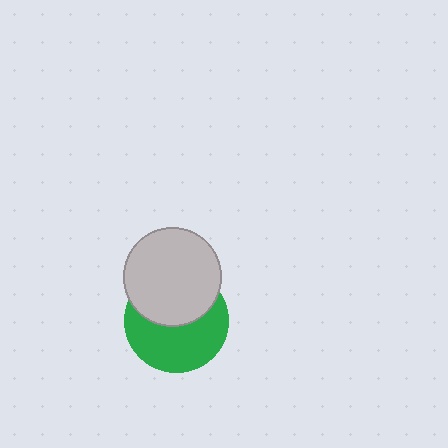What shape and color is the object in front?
The object in front is a light gray circle.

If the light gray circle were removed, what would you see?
You would see the complete green circle.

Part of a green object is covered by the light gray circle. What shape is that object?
It is a circle.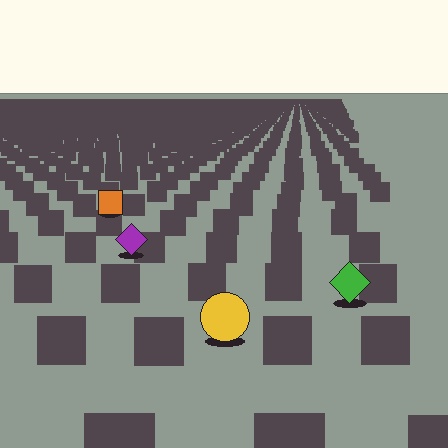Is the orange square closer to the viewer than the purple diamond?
No. The purple diamond is closer — you can tell from the texture gradient: the ground texture is coarser near it.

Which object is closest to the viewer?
The yellow circle is closest. The texture marks near it are larger and more spread out.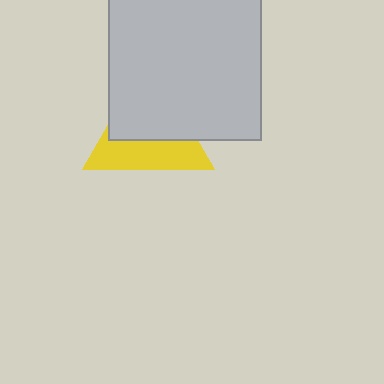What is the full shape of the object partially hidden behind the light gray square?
The partially hidden object is a yellow triangle.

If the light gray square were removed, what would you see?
You would see the complete yellow triangle.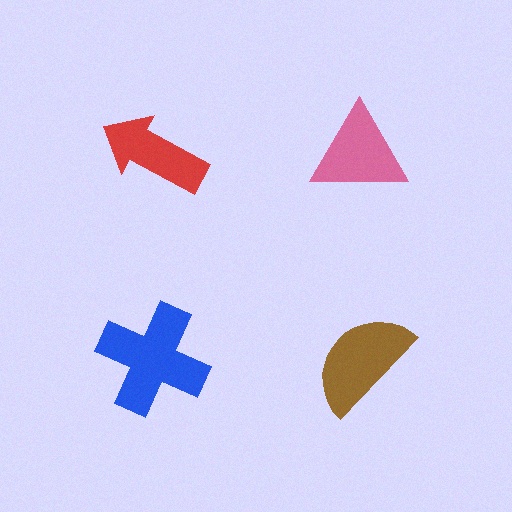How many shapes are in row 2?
2 shapes.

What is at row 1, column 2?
A pink triangle.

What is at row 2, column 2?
A brown semicircle.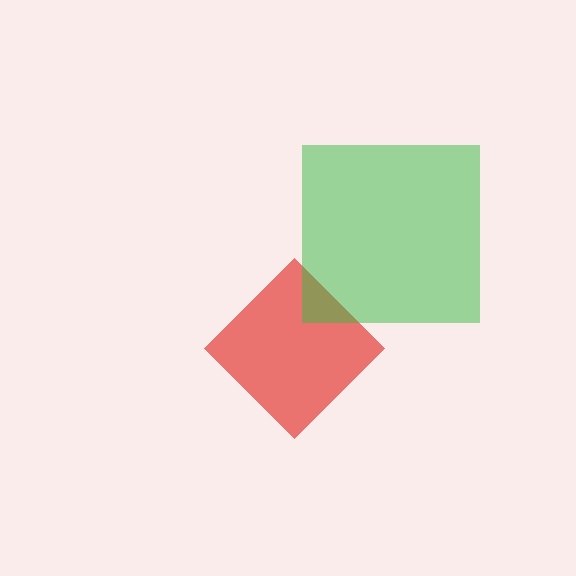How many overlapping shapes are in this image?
There are 2 overlapping shapes in the image.